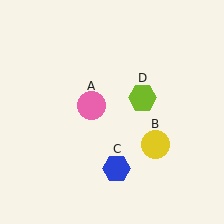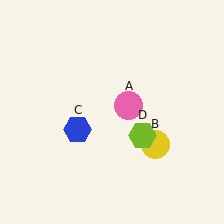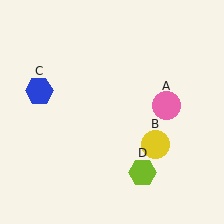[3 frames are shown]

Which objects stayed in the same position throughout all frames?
Yellow circle (object B) remained stationary.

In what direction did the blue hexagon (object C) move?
The blue hexagon (object C) moved up and to the left.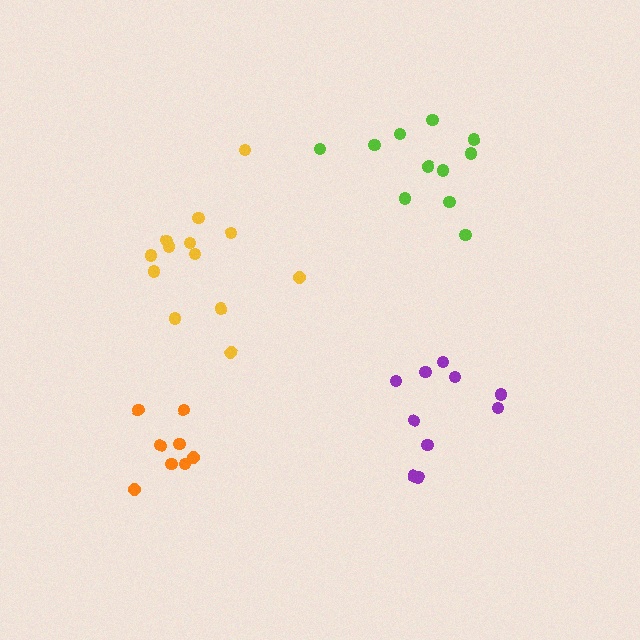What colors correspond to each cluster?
The clusters are colored: lime, yellow, orange, purple.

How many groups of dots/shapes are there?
There are 4 groups.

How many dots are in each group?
Group 1: 11 dots, Group 2: 13 dots, Group 3: 8 dots, Group 4: 10 dots (42 total).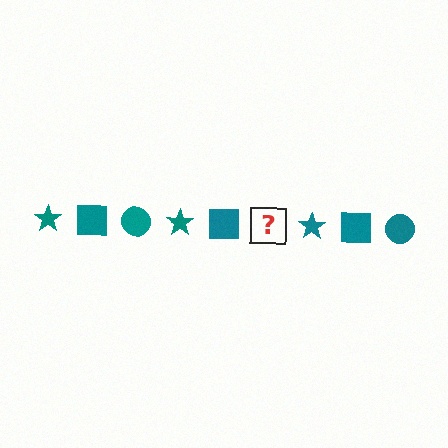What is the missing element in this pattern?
The missing element is a teal circle.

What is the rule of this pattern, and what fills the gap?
The rule is that the pattern cycles through star, square, circle shapes in teal. The gap should be filled with a teal circle.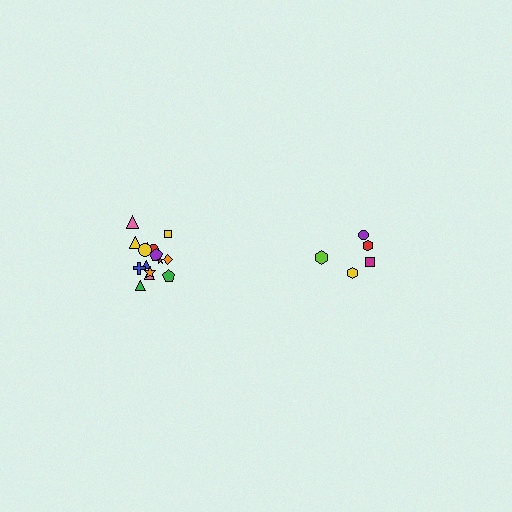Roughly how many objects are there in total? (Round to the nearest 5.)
Roughly 20 objects in total.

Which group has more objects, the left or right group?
The left group.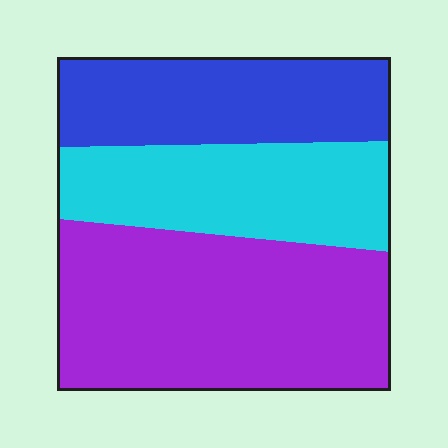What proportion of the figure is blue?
Blue takes up about one quarter (1/4) of the figure.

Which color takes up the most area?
Purple, at roughly 45%.